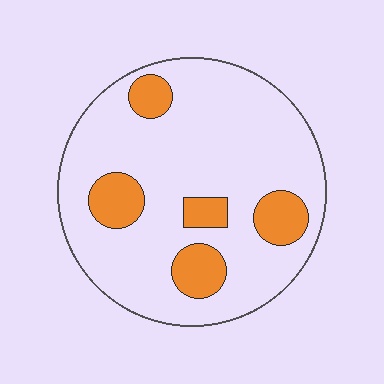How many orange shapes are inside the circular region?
5.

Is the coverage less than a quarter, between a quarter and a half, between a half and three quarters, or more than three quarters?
Less than a quarter.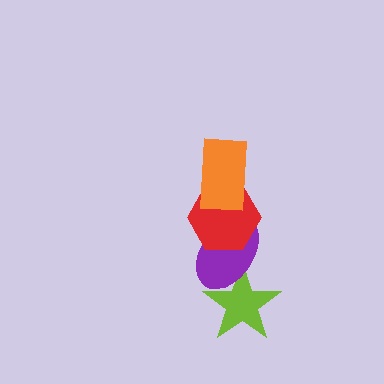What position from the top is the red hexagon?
The red hexagon is 2nd from the top.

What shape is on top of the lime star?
The purple ellipse is on top of the lime star.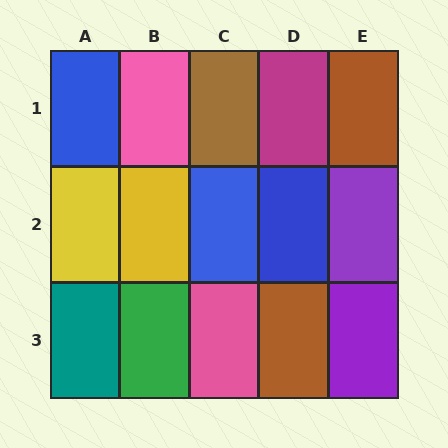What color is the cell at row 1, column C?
Brown.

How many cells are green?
1 cell is green.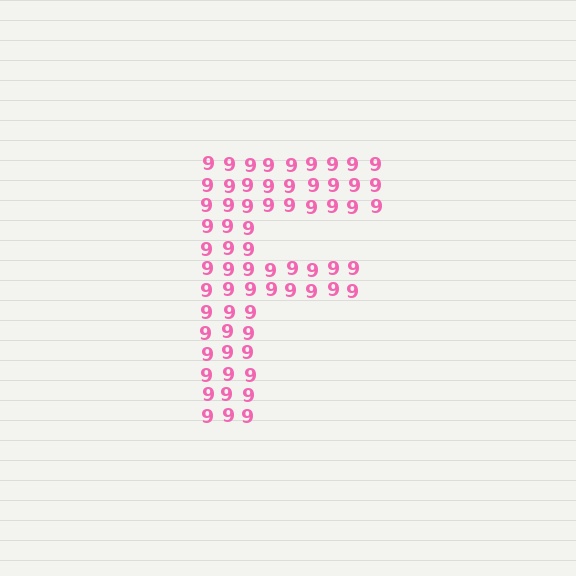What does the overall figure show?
The overall figure shows the letter F.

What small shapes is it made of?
It is made of small digit 9's.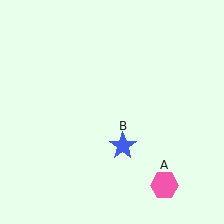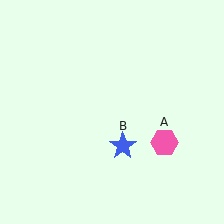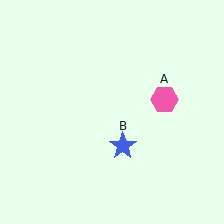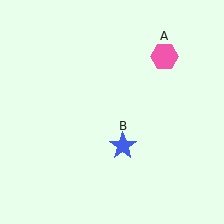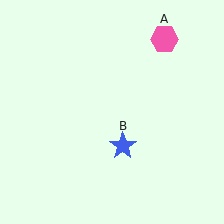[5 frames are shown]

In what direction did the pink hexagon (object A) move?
The pink hexagon (object A) moved up.